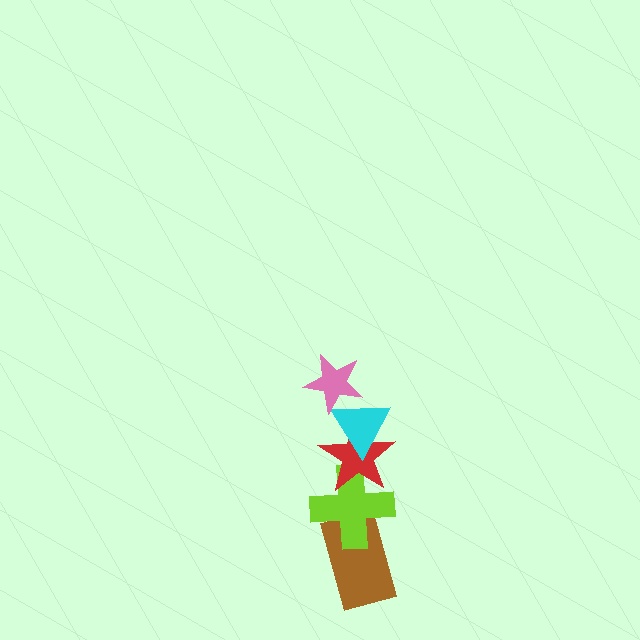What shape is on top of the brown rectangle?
The lime cross is on top of the brown rectangle.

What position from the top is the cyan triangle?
The cyan triangle is 2nd from the top.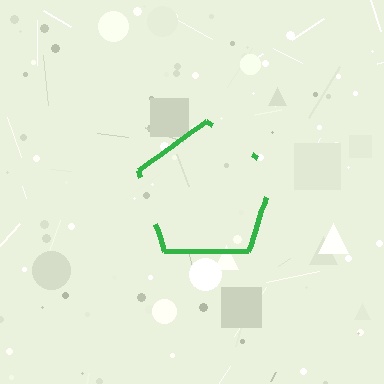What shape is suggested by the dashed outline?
The dashed outline suggests a pentagon.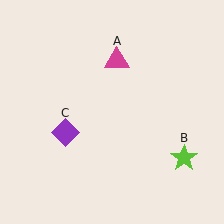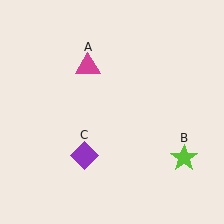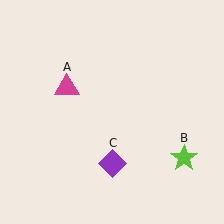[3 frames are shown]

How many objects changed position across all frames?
2 objects changed position: magenta triangle (object A), purple diamond (object C).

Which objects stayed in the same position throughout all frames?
Lime star (object B) remained stationary.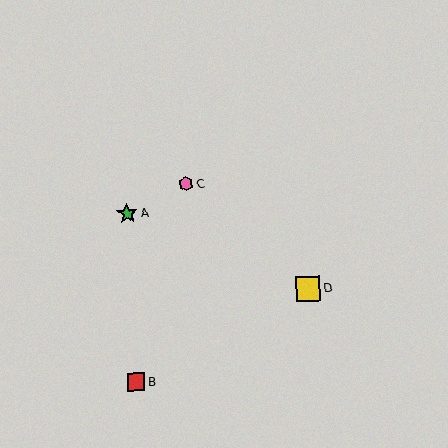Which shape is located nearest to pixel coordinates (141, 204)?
The green star (labeled A) at (127, 214) is nearest to that location.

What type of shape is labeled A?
Shape A is a green star.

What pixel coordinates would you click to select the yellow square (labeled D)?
Click at (308, 289) to select the yellow square D.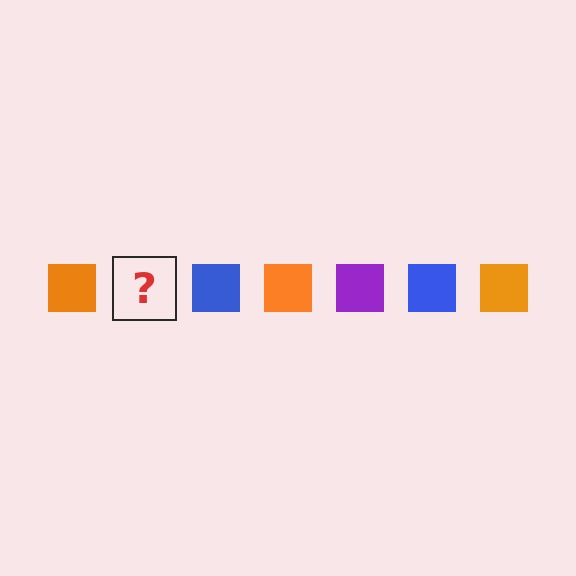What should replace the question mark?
The question mark should be replaced with a purple square.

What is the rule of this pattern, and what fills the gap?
The rule is that the pattern cycles through orange, purple, blue squares. The gap should be filled with a purple square.